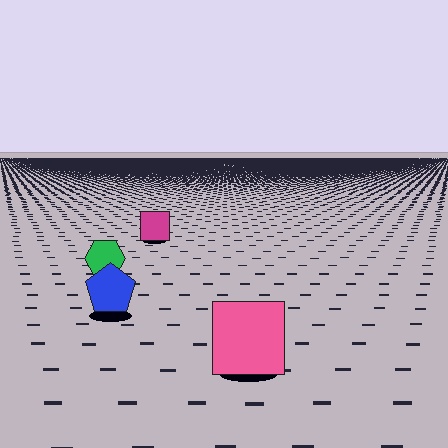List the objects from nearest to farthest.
From nearest to farthest: the pink square, the blue pentagon, the green hexagon, the magenta square.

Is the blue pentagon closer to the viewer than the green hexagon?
Yes. The blue pentagon is closer — you can tell from the texture gradient: the ground texture is coarser near it.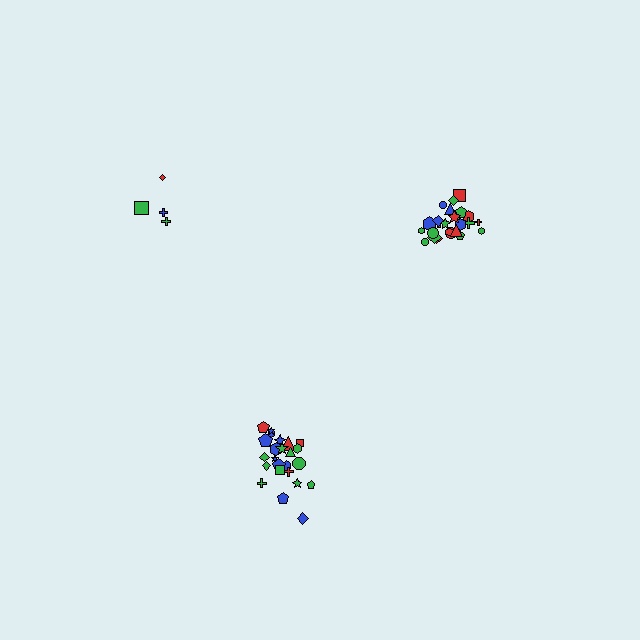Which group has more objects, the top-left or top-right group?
The top-right group.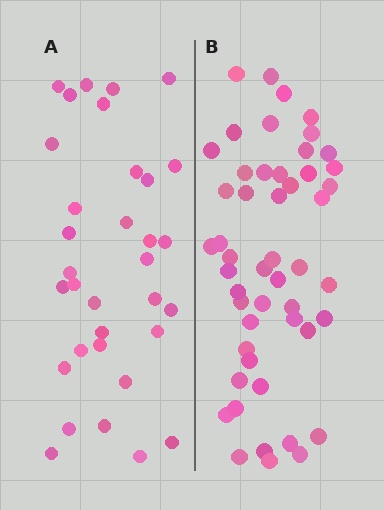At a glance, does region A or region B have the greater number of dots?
Region B (the right region) has more dots.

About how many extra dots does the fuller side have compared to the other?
Region B has approximately 15 more dots than region A.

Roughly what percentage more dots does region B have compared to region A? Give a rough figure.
About 50% more.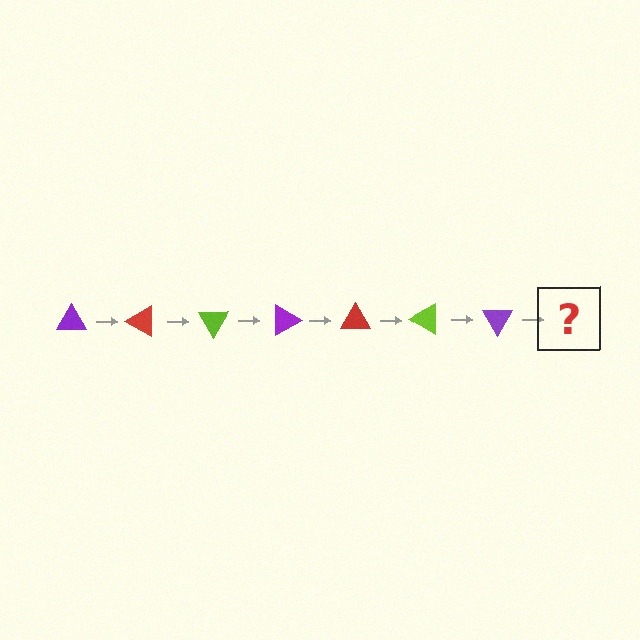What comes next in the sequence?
The next element should be a red triangle, rotated 210 degrees from the start.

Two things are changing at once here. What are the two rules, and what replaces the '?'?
The two rules are that it rotates 30 degrees each step and the color cycles through purple, red, and lime. The '?' should be a red triangle, rotated 210 degrees from the start.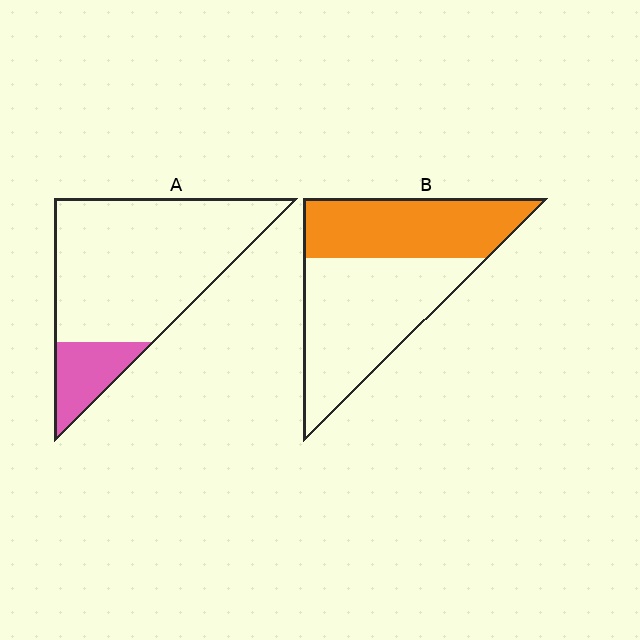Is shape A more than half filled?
No.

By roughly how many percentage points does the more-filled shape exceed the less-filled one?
By roughly 25 percentage points (B over A).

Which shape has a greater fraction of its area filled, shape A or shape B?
Shape B.